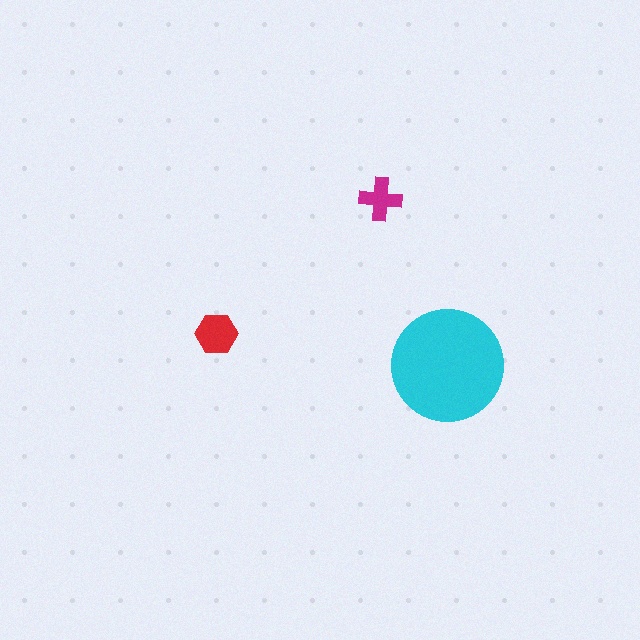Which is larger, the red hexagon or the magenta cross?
The red hexagon.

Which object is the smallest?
The magenta cross.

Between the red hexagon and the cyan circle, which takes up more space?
The cyan circle.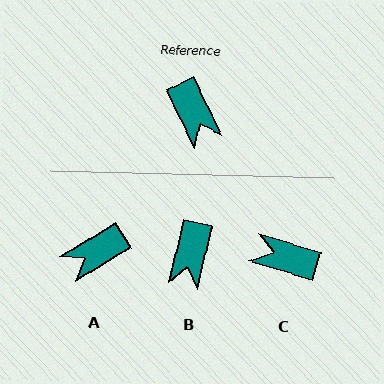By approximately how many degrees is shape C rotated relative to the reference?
Approximately 134 degrees clockwise.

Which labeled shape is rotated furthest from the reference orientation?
C, about 134 degrees away.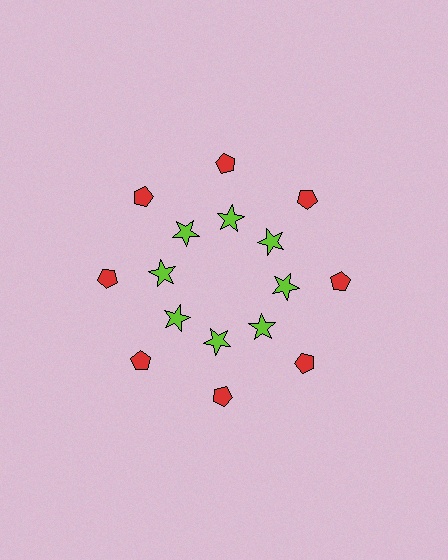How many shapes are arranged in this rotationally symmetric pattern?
There are 16 shapes, arranged in 8 groups of 2.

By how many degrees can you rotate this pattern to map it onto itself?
The pattern maps onto itself every 45 degrees of rotation.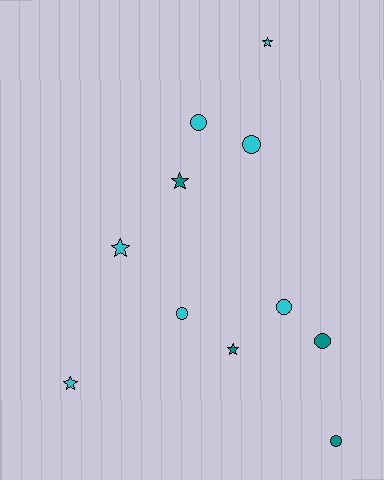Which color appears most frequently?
Cyan, with 7 objects.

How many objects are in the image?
There are 11 objects.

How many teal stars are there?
There are 2 teal stars.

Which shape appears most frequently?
Circle, with 6 objects.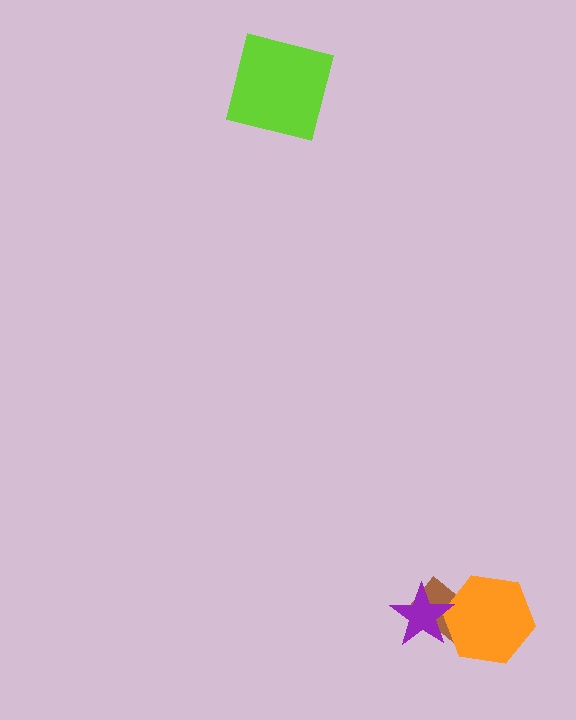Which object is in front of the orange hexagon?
The purple star is in front of the orange hexagon.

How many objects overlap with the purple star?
2 objects overlap with the purple star.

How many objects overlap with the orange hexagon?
2 objects overlap with the orange hexagon.